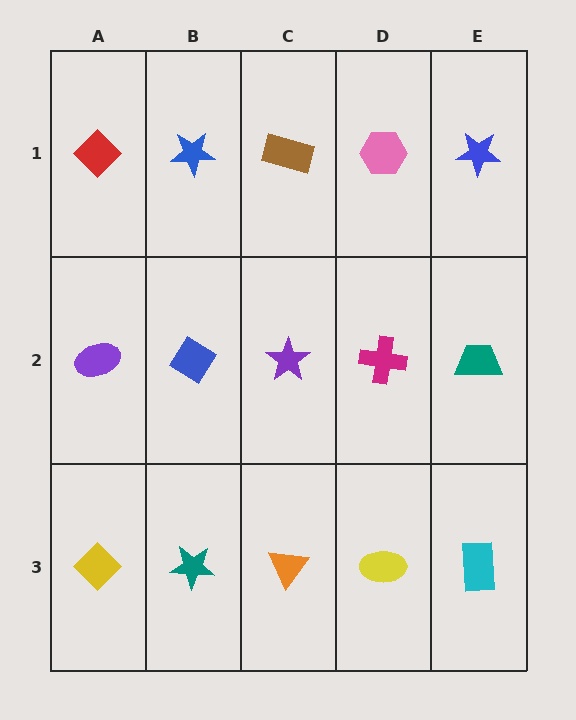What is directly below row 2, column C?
An orange triangle.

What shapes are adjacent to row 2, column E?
A blue star (row 1, column E), a cyan rectangle (row 3, column E), a magenta cross (row 2, column D).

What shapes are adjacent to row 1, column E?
A teal trapezoid (row 2, column E), a pink hexagon (row 1, column D).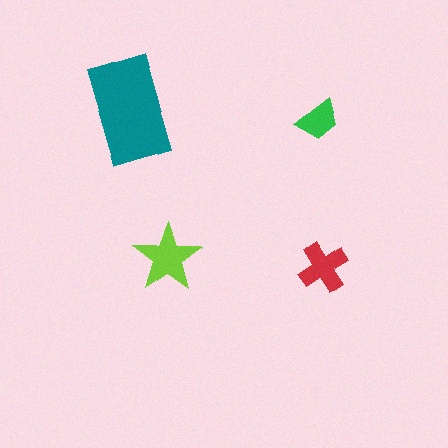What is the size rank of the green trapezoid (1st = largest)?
4th.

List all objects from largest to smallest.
The teal rectangle, the lime star, the red cross, the green trapezoid.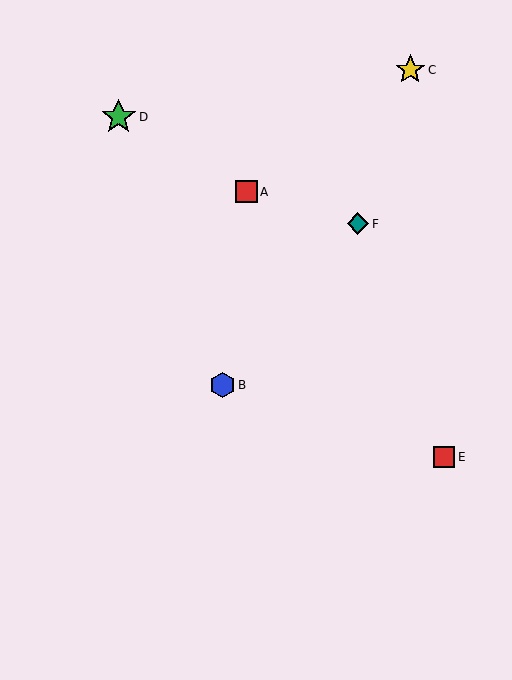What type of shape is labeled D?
Shape D is a green star.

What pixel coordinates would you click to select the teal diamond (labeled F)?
Click at (358, 224) to select the teal diamond F.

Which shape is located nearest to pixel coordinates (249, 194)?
The red square (labeled A) at (246, 192) is nearest to that location.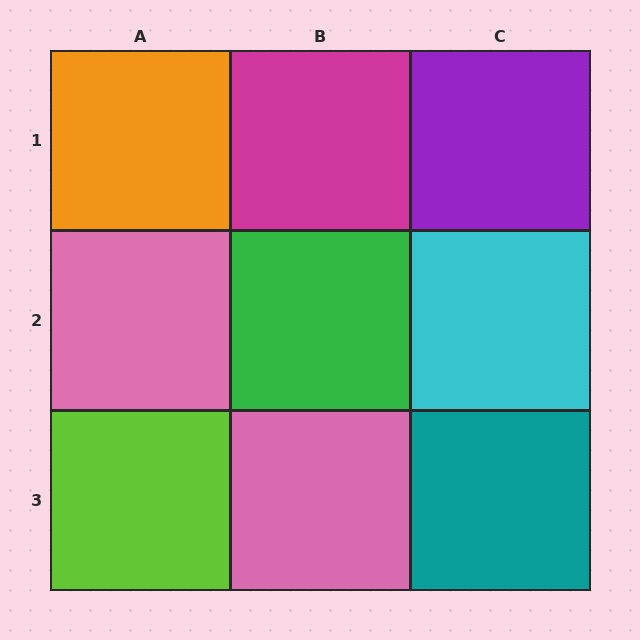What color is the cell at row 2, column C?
Cyan.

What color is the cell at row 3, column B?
Pink.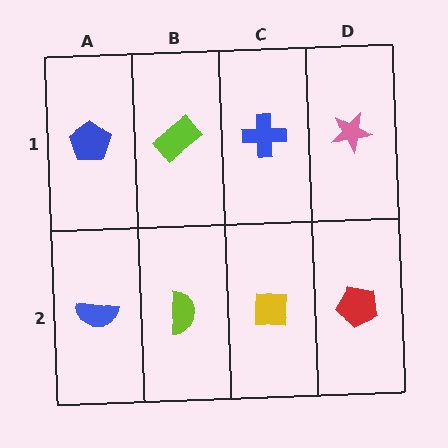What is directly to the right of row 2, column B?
A yellow square.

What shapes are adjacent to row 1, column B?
A lime semicircle (row 2, column B), a blue pentagon (row 1, column A), a blue cross (row 1, column C).